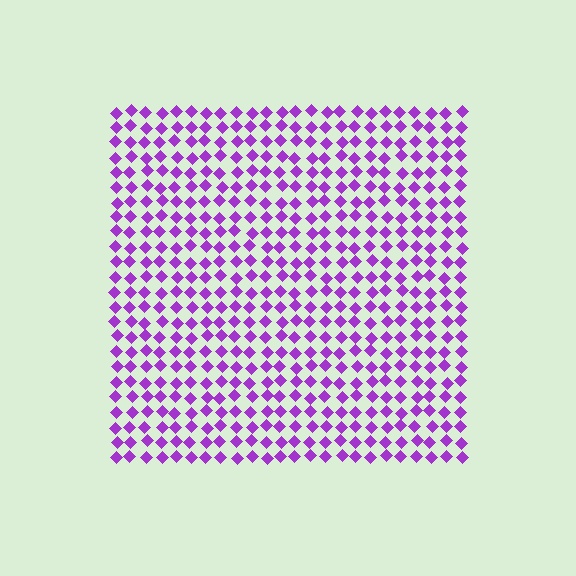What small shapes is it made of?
It is made of small diamonds.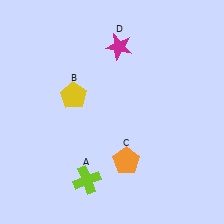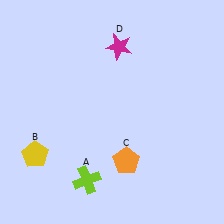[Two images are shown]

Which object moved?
The yellow pentagon (B) moved down.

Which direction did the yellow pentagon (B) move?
The yellow pentagon (B) moved down.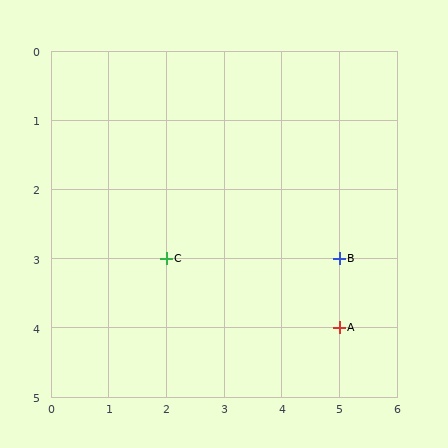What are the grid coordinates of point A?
Point A is at grid coordinates (5, 4).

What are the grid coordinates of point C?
Point C is at grid coordinates (2, 3).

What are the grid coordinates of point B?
Point B is at grid coordinates (5, 3).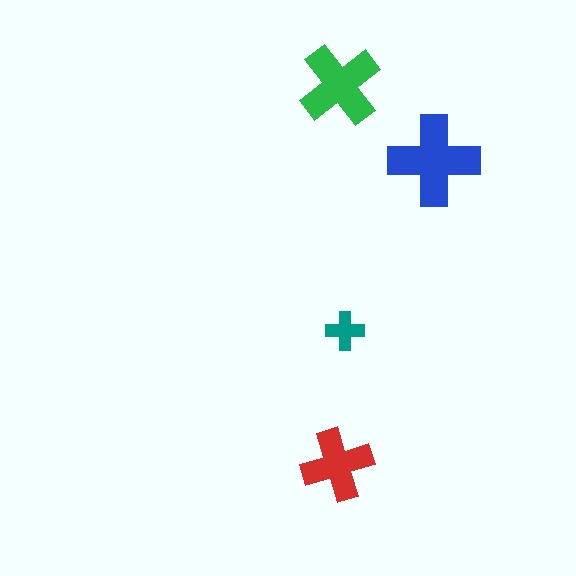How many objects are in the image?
There are 4 objects in the image.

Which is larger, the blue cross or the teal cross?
The blue one.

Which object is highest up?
The green cross is topmost.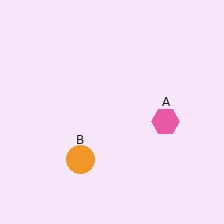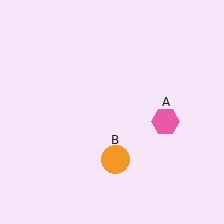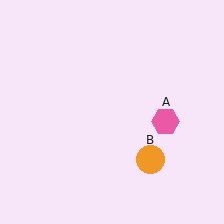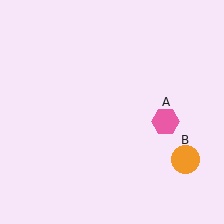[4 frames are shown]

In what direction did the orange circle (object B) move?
The orange circle (object B) moved right.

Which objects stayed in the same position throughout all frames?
Pink hexagon (object A) remained stationary.